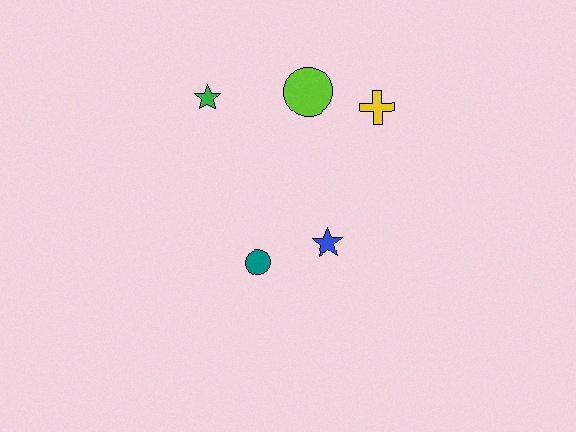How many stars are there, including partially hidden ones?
There are 2 stars.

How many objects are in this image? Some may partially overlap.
There are 5 objects.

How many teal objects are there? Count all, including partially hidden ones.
There is 1 teal object.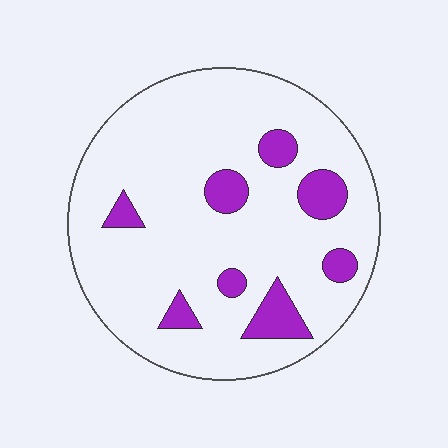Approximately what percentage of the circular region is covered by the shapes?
Approximately 15%.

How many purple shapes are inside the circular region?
8.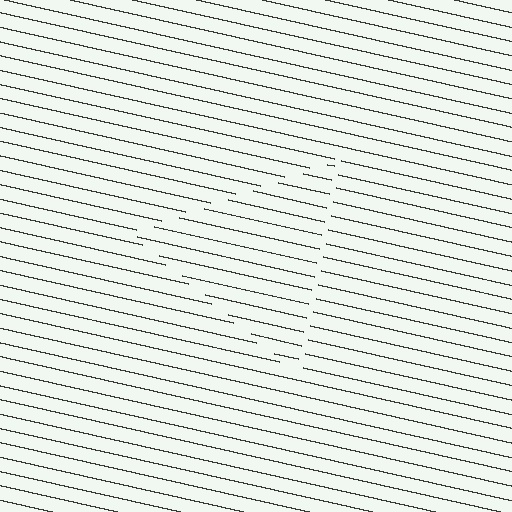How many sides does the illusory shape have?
3 sides — the line-ends trace a triangle.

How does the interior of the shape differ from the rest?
The interior of the shape contains the same grating, shifted by half a period — the contour is defined by the phase discontinuity where line-ends from the inner and outer gratings abut.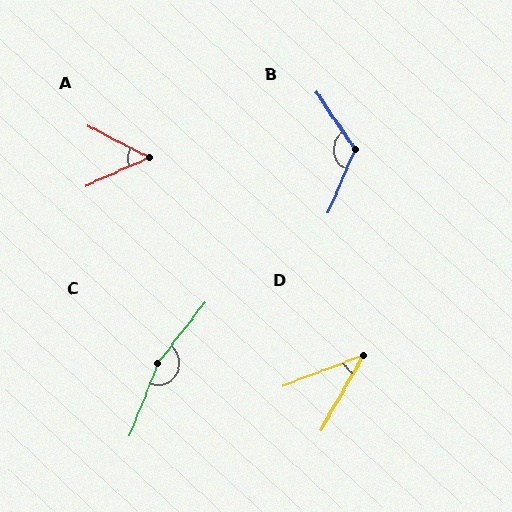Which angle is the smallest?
D, at approximately 39 degrees.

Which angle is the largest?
C, at approximately 164 degrees.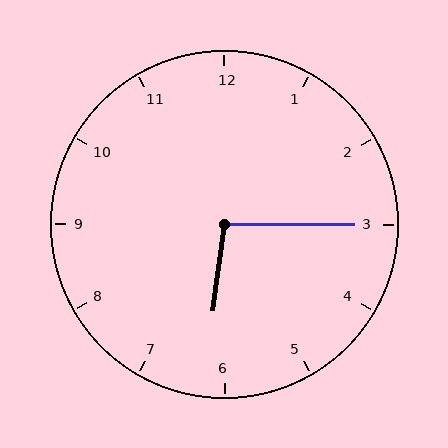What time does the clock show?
6:15.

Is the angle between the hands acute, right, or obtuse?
It is obtuse.